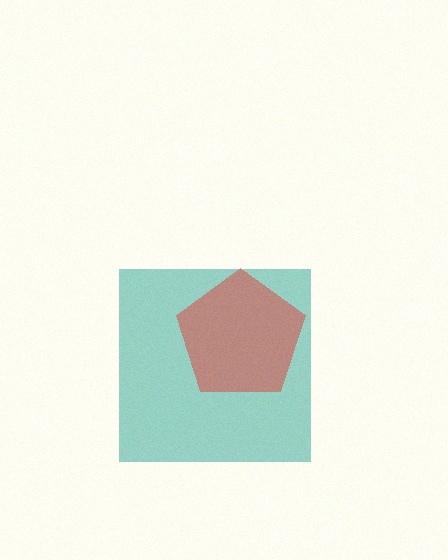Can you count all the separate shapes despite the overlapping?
Yes, there are 2 separate shapes.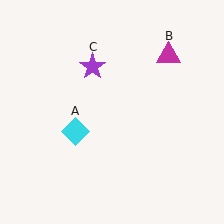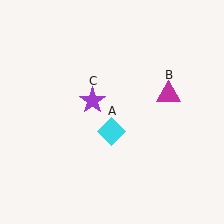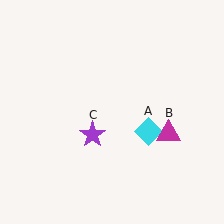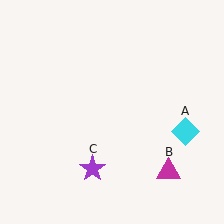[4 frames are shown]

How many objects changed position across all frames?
3 objects changed position: cyan diamond (object A), magenta triangle (object B), purple star (object C).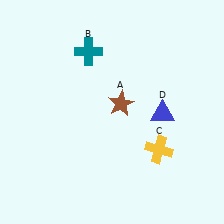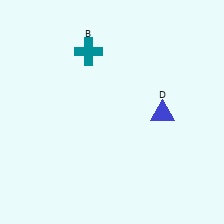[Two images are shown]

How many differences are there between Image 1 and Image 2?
There are 2 differences between the two images.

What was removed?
The brown star (A), the yellow cross (C) were removed in Image 2.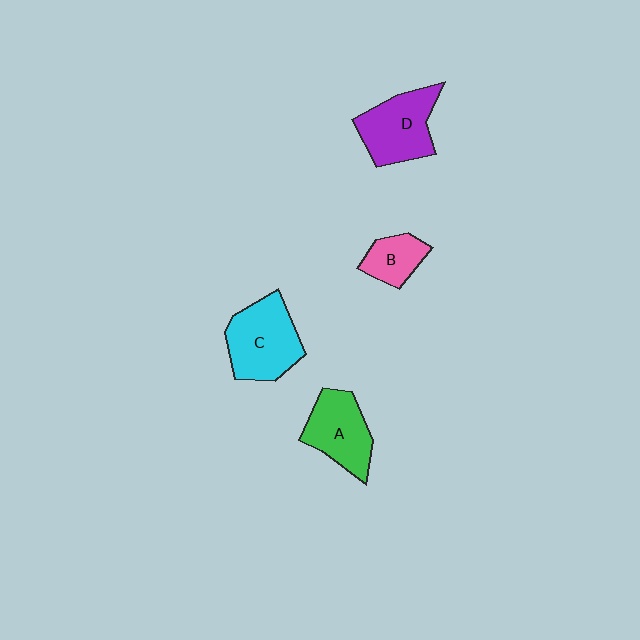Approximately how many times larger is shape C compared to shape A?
Approximately 1.2 times.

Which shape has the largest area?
Shape C (cyan).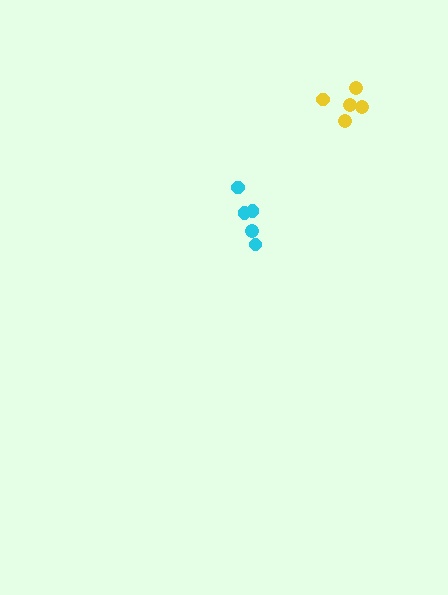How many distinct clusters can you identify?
There are 2 distinct clusters.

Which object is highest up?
The yellow cluster is topmost.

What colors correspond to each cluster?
The clusters are colored: cyan, yellow.